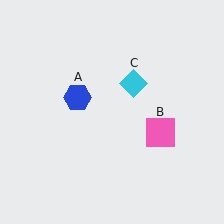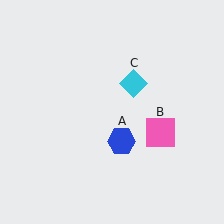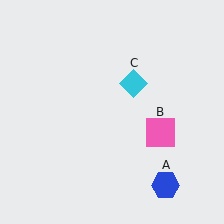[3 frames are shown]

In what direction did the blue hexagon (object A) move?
The blue hexagon (object A) moved down and to the right.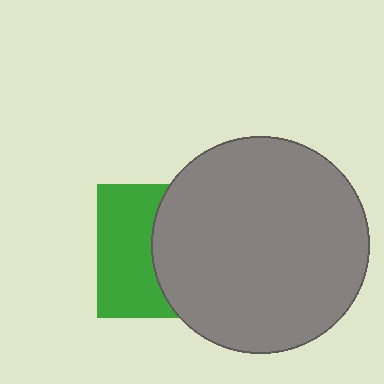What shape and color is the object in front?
The object in front is a gray circle.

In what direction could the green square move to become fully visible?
The green square could move left. That would shift it out from behind the gray circle entirely.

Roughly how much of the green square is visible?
About half of it is visible (roughly 46%).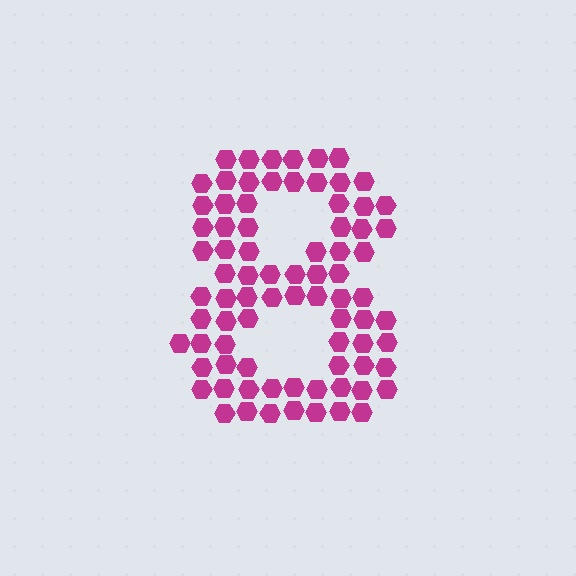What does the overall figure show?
The overall figure shows the digit 8.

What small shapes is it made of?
It is made of small hexagons.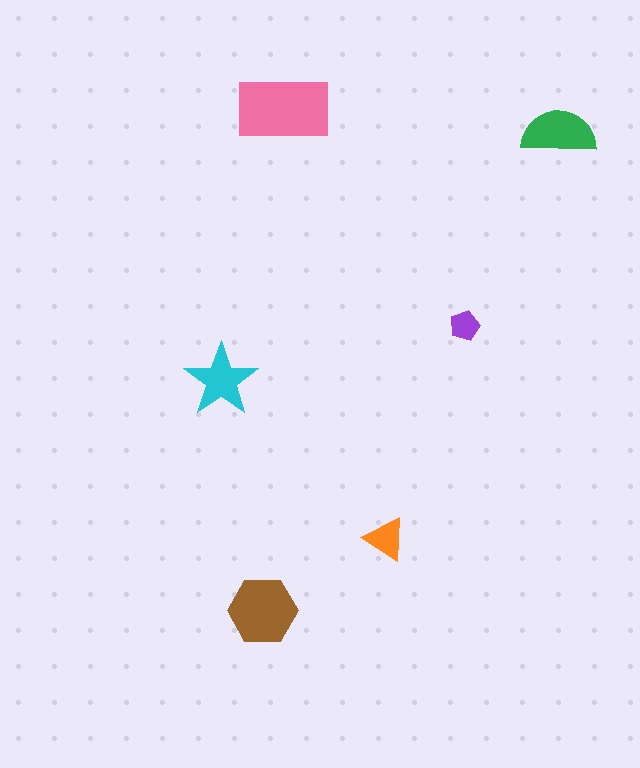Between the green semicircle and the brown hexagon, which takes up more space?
The brown hexagon.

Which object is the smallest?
The purple pentagon.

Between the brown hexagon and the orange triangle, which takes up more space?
The brown hexagon.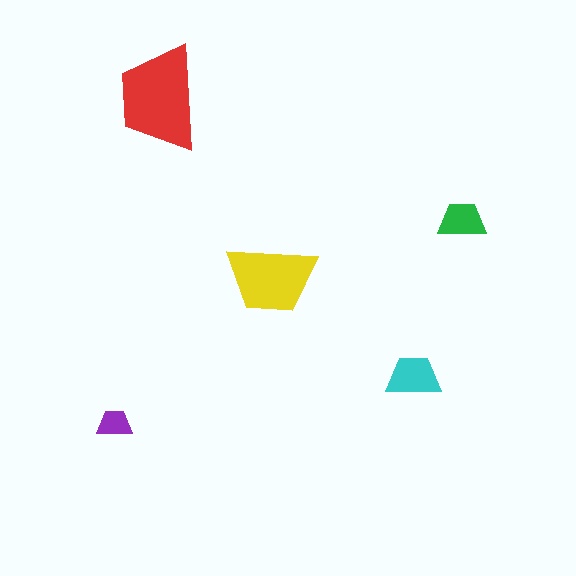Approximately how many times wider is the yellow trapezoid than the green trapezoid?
About 2 times wider.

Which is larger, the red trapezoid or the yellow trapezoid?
The red one.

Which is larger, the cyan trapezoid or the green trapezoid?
The cyan one.